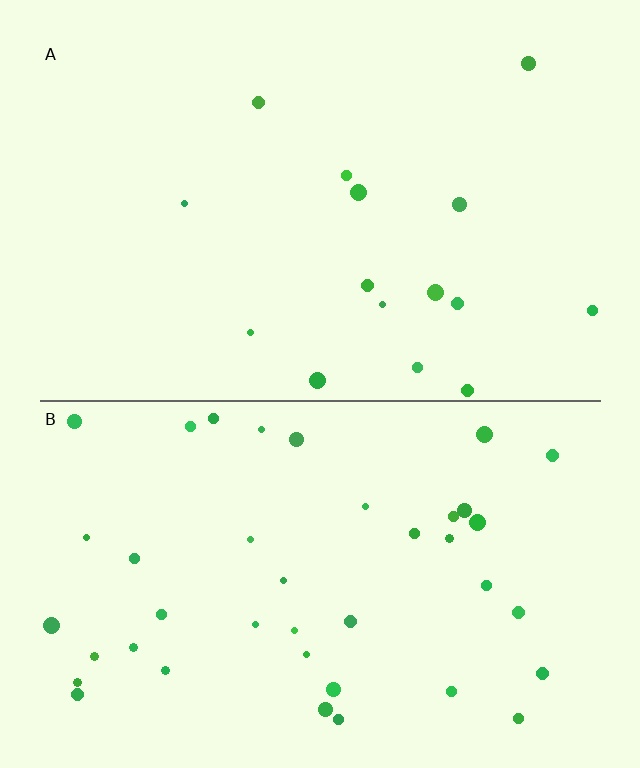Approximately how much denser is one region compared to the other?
Approximately 2.6× — region B over region A.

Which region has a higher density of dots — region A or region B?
B (the bottom).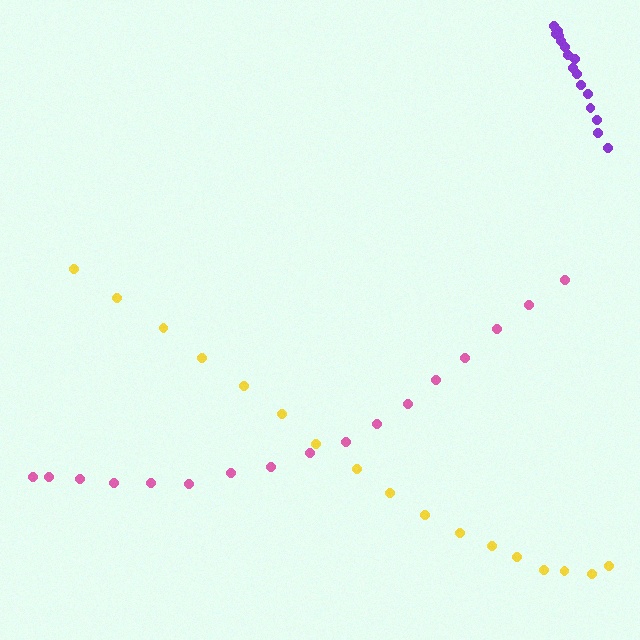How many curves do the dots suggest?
There are 3 distinct paths.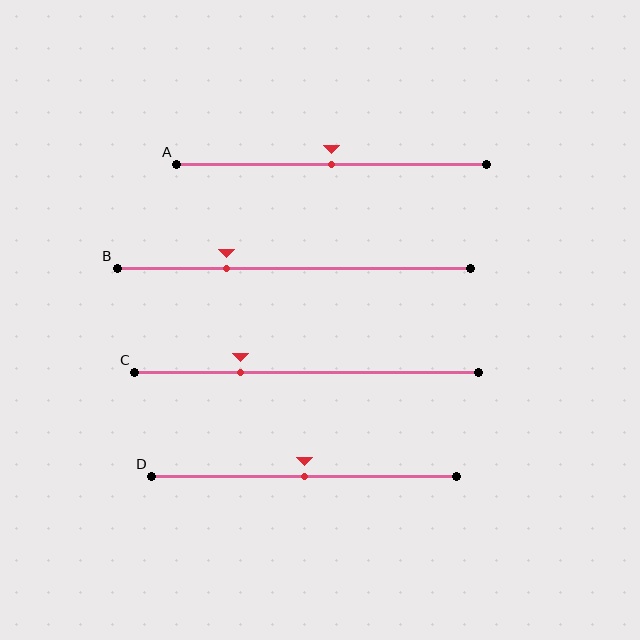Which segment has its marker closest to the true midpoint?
Segment A has its marker closest to the true midpoint.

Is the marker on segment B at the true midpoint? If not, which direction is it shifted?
No, the marker on segment B is shifted to the left by about 19% of the segment length.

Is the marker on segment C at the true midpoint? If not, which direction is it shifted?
No, the marker on segment C is shifted to the left by about 19% of the segment length.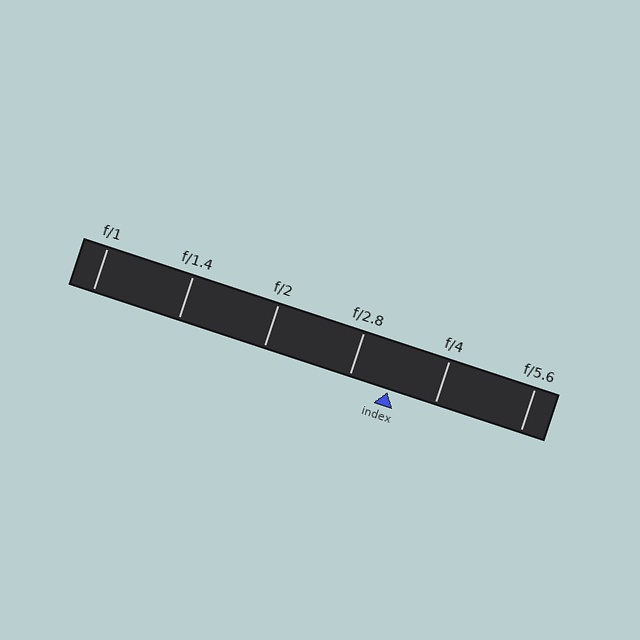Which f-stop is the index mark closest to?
The index mark is closest to f/2.8.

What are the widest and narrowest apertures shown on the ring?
The widest aperture shown is f/1 and the narrowest is f/5.6.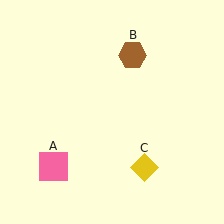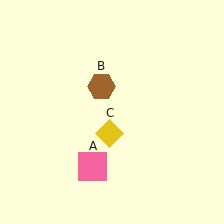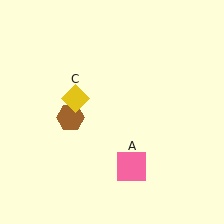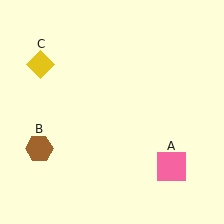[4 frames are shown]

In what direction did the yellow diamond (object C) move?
The yellow diamond (object C) moved up and to the left.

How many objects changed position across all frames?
3 objects changed position: pink square (object A), brown hexagon (object B), yellow diamond (object C).